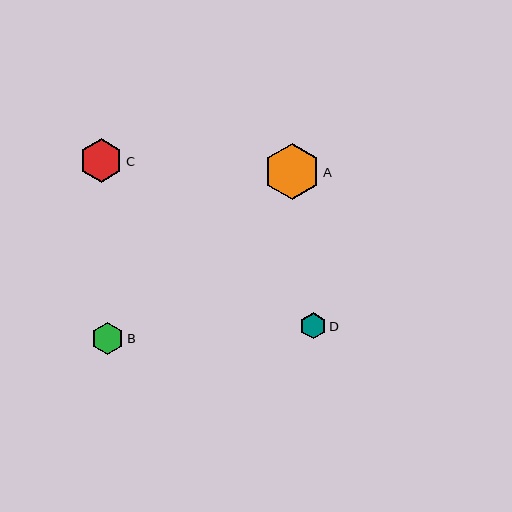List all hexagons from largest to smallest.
From largest to smallest: A, C, B, D.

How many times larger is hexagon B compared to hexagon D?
Hexagon B is approximately 1.3 times the size of hexagon D.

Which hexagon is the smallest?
Hexagon D is the smallest with a size of approximately 26 pixels.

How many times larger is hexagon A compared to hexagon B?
Hexagon A is approximately 1.7 times the size of hexagon B.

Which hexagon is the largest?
Hexagon A is the largest with a size of approximately 56 pixels.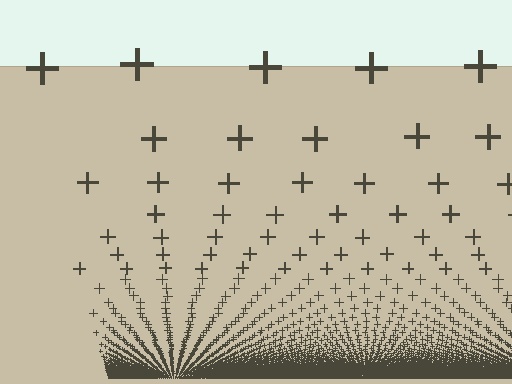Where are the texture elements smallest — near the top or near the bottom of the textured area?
Near the bottom.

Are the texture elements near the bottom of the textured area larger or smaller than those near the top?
Smaller. The gradient is inverted — elements near the bottom are smaller and denser.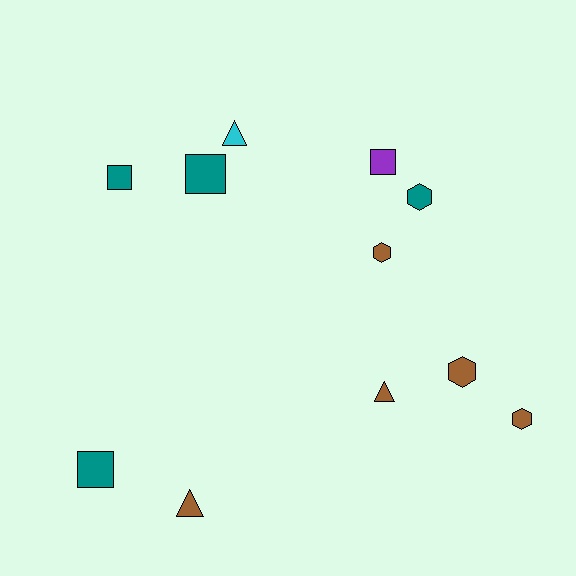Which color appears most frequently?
Brown, with 5 objects.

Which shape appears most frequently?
Hexagon, with 4 objects.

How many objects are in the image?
There are 11 objects.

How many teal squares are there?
There are 3 teal squares.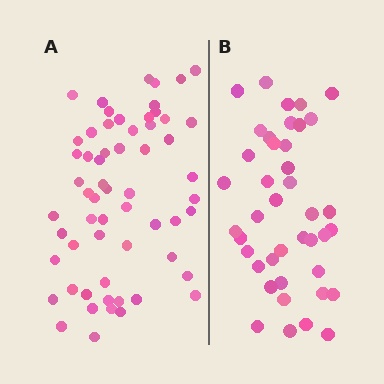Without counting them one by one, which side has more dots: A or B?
Region A (the left region) has more dots.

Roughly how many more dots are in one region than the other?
Region A has approximately 20 more dots than region B.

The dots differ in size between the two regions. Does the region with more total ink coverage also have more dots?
No. Region B has more total ink coverage because its dots are larger, but region A actually contains more individual dots. Total area can be misleading — the number of items is what matters here.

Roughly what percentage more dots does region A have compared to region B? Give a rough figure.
About 45% more.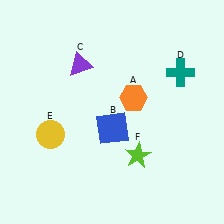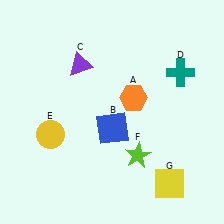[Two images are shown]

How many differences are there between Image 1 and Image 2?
There is 1 difference between the two images.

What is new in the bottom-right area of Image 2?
A yellow square (G) was added in the bottom-right area of Image 2.